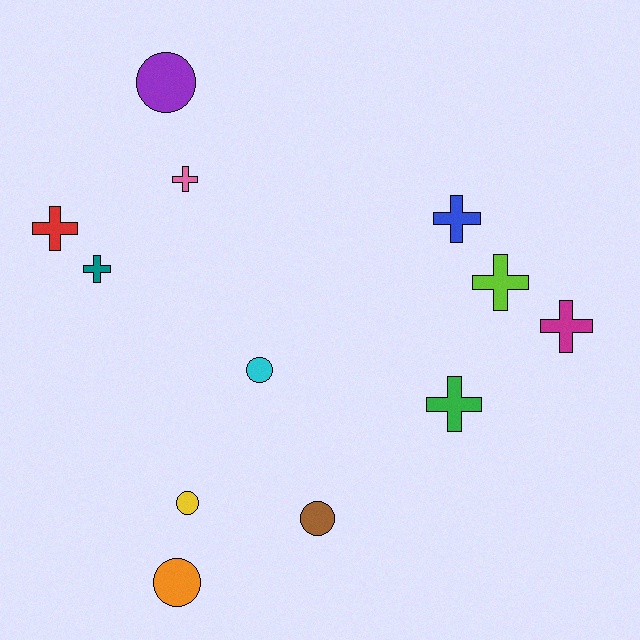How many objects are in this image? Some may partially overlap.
There are 12 objects.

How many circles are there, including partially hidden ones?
There are 5 circles.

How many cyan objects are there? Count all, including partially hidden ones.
There is 1 cyan object.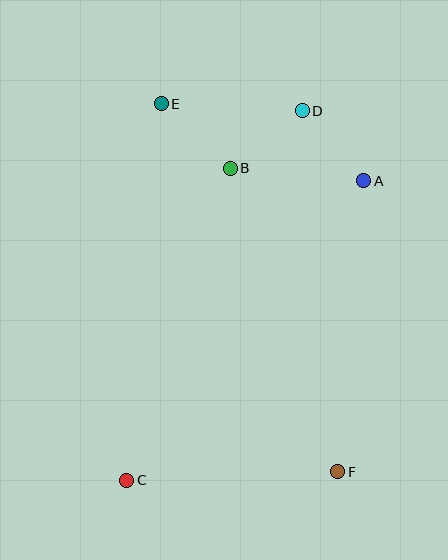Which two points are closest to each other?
Points B and D are closest to each other.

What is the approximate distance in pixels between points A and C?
The distance between A and C is approximately 382 pixels.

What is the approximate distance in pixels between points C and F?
The distance between C and F is approximately 211 pixels.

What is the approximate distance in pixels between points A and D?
The distance between A and D is approximately 93 pixels.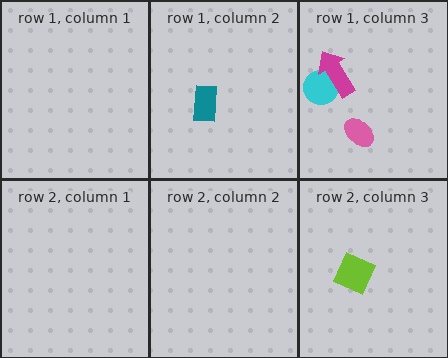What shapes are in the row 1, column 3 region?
The cyan circle, the pink ellipse, the magenta arrow.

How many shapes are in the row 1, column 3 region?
3.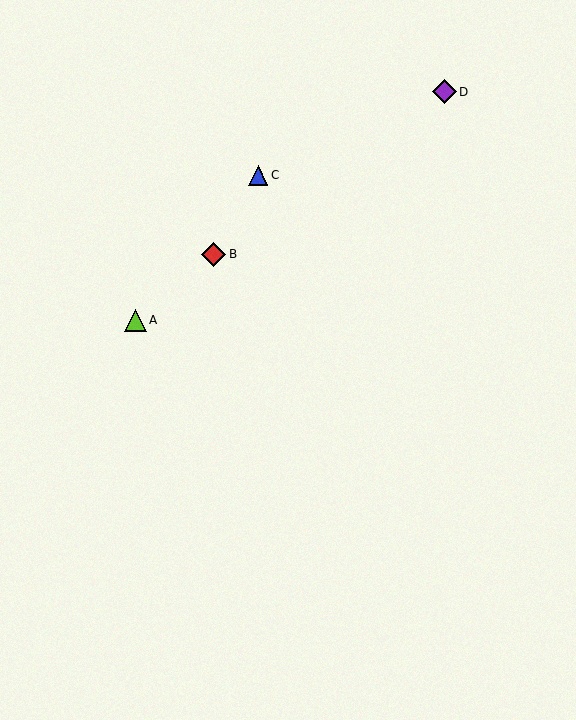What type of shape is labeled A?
Shape A is a lime triangle.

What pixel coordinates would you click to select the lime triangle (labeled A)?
Click at (135, 320) to select the lime triangle A.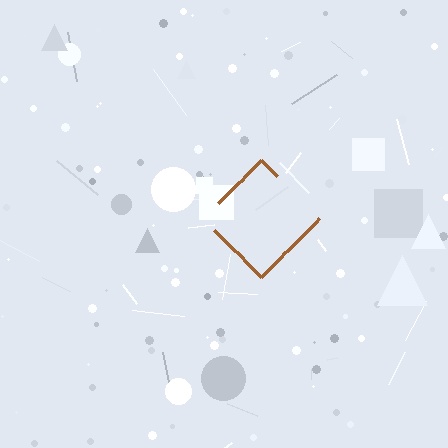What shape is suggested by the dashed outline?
The dashed outline suggests a diamond.